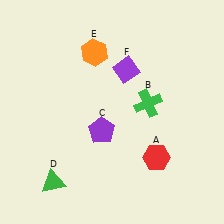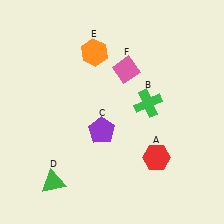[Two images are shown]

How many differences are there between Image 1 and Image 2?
There is 1 difference between the two images.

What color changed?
The diamond (F) changed from purple in Image 1 to pink in Image 2.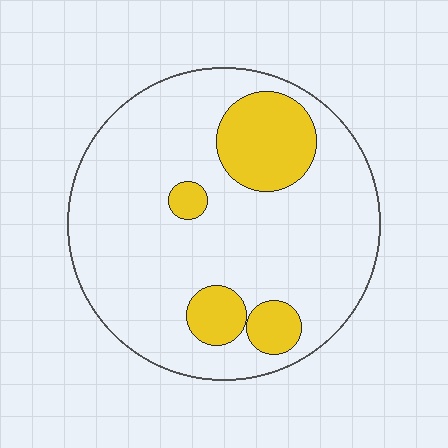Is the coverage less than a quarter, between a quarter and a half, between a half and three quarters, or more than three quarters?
Less than a quarter.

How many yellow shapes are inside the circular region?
4.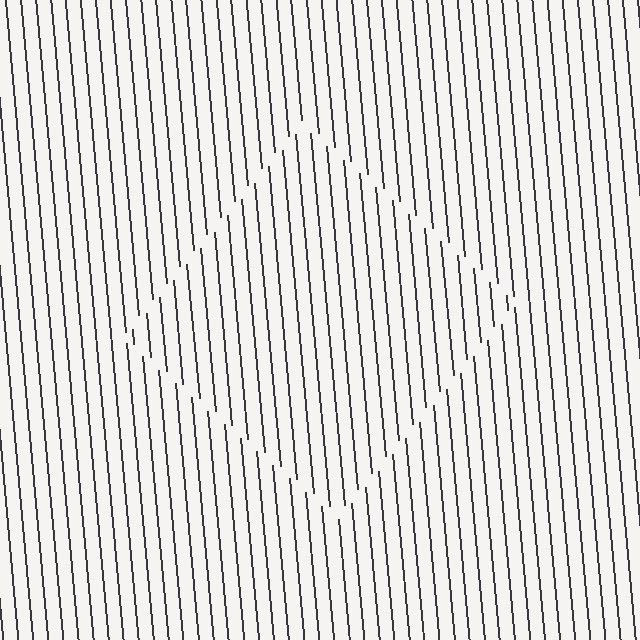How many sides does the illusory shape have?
4 sides — the line-ends trace a square.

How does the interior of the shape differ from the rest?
The interior of the shape contains the same grating, shifted by half a period — the contour is defined by the phase discontinuity where line-ends from the inner and outer gratings abut.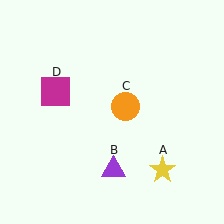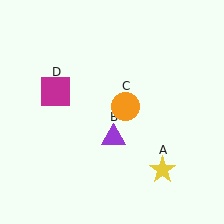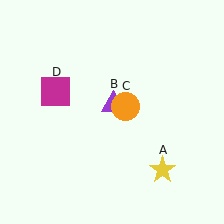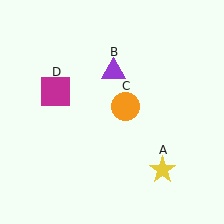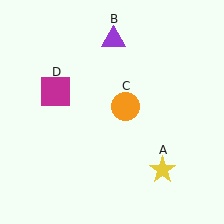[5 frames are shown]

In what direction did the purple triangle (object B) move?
The purple triangle (object B) moved up.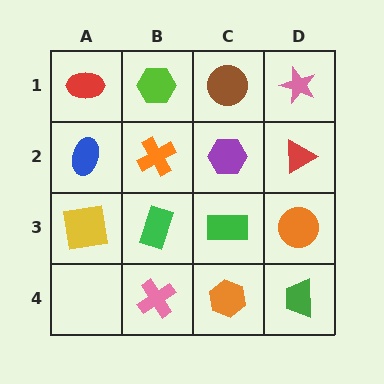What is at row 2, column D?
A red triangle.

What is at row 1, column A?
A red ellipse.